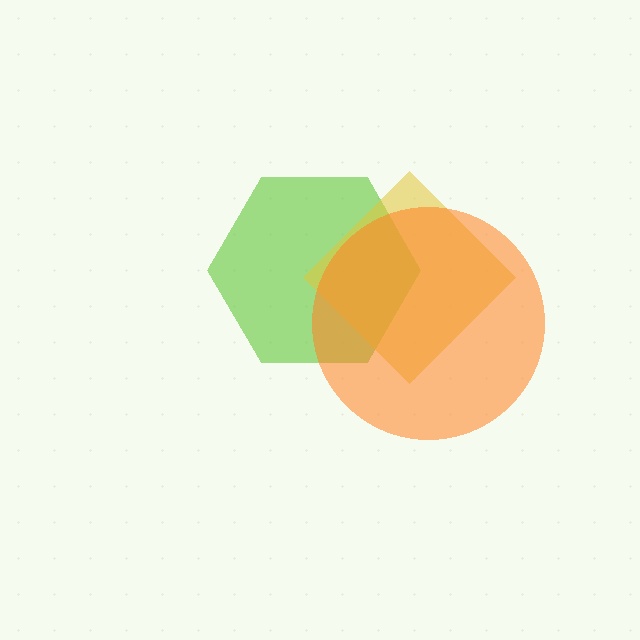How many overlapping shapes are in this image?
There are 3 overlapping shapes in the image.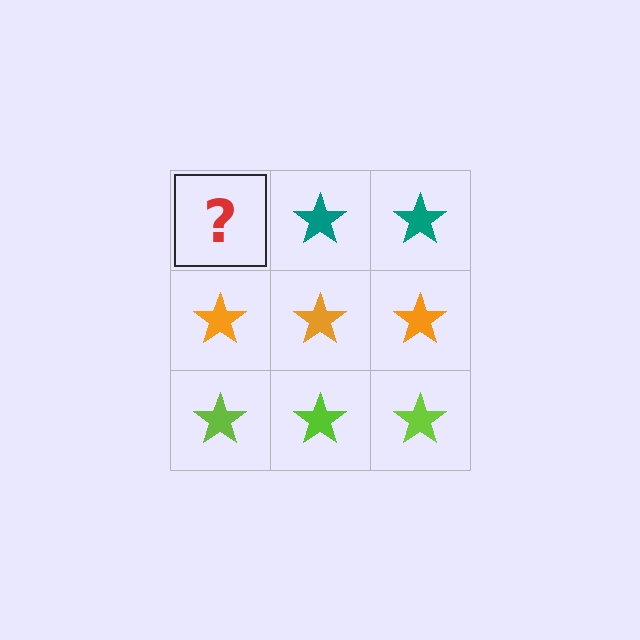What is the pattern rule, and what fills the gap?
The rule is that each row has a consistent color. The gap should be filled with a teal star.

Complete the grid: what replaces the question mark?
The question mark should be replaced with a teal star.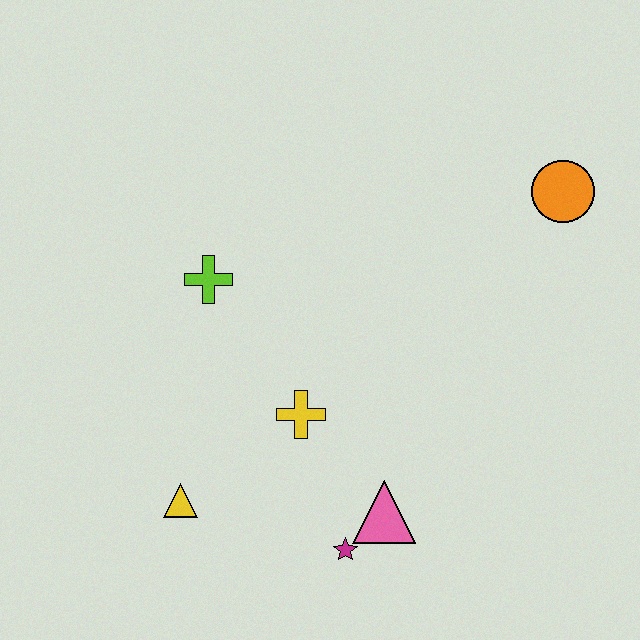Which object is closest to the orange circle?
The yellow cross is closest to the orange circle.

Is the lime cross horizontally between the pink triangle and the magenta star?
No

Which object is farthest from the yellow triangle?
The orange circle is farthest from the yellow triangle.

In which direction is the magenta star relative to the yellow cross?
The magenta star is below the yellow cross.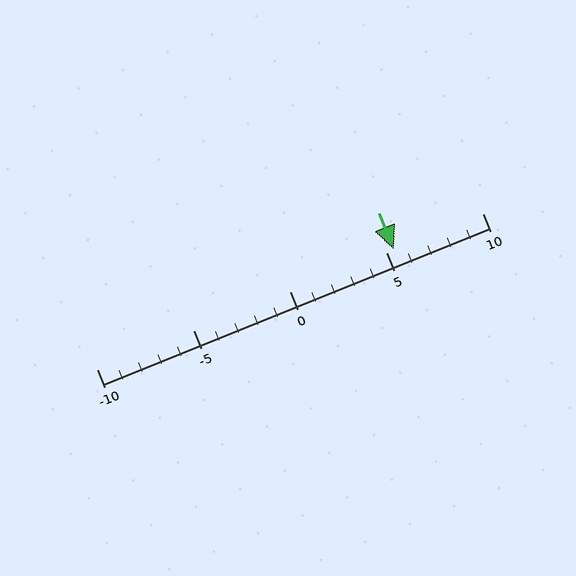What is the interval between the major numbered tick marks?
The major tick marks are spaced 5 units apart.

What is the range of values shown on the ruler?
The ruler shows values from -10 to 10.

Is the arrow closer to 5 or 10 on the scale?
The arrow is closer to 5.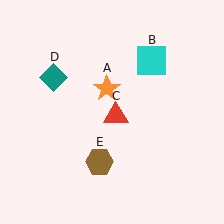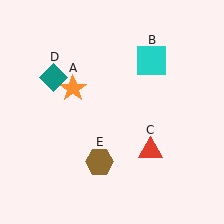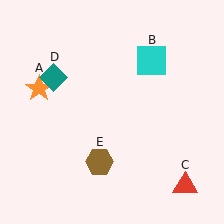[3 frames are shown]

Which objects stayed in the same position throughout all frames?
Cyan square (object B) and teal diamond (object D) and brown hexagon (object E) remained stationary.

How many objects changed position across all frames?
2 objects changed position: orange star (object A), red triangle (object C).